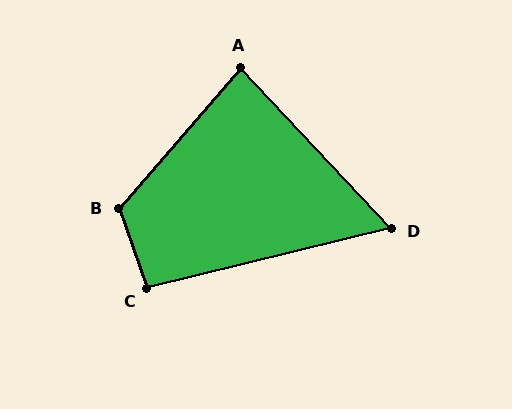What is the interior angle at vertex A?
Approximately 84 degrees (acute).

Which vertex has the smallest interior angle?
D, at approximately 61 degrees.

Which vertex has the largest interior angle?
B, at approximately 119 degrees.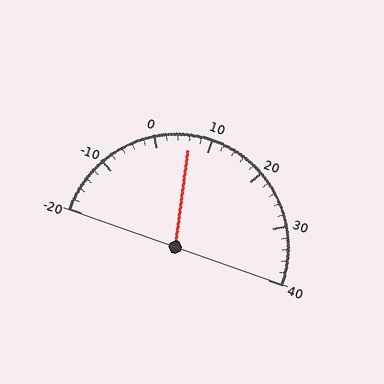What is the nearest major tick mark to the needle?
The nearest major tick mark is 10.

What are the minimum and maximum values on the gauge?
The gauge ranges from -20 to 40.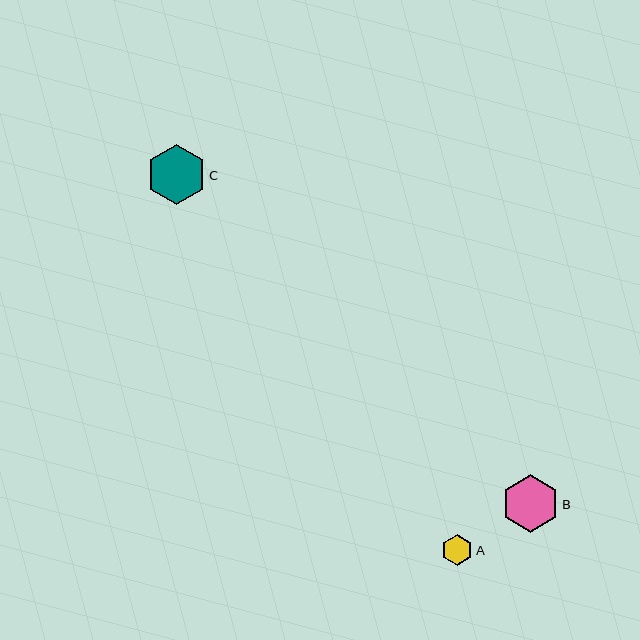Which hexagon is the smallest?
Hexagon A is the smallest with a size of approximately 31 pixels.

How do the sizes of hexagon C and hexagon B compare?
Hexagon C and hexagon B are approximately the same size.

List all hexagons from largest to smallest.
From largest to smallest: C, B, A.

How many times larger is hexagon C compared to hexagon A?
Hexagon C is approximately 1.9 times the size of hexagon A.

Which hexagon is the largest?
Hexagon C is the largest with a size of approximately 60 pixels.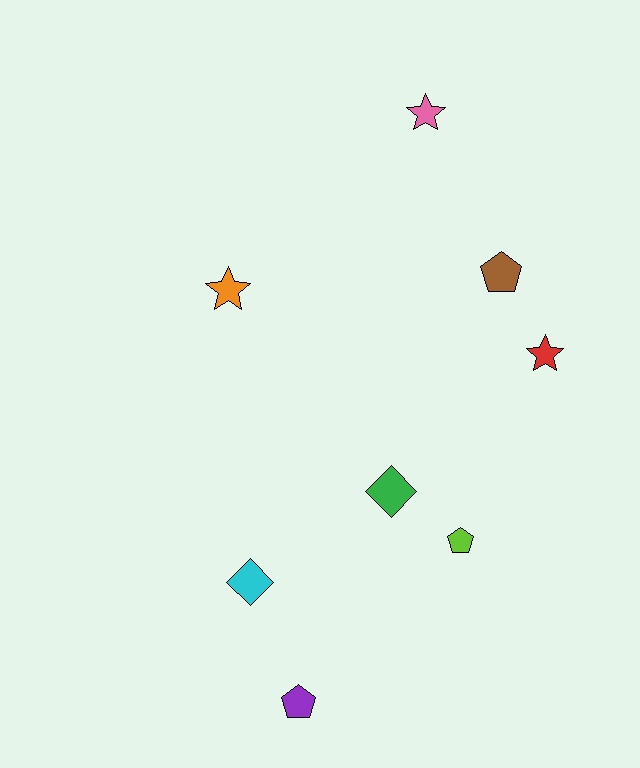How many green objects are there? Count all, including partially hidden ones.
There is 1 green object.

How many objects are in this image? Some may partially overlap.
There are 8 objects.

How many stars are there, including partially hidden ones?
There are 3 stars.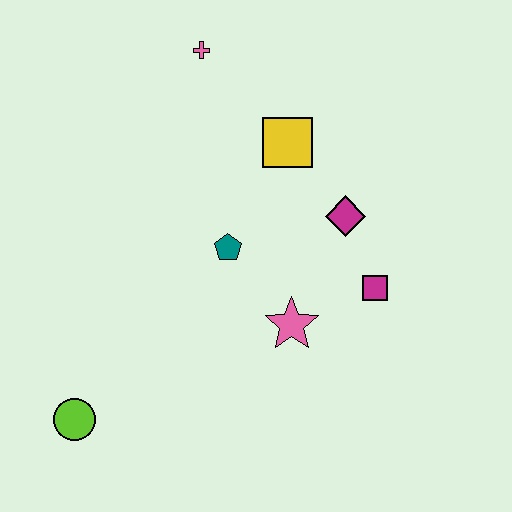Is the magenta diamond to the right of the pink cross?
Yes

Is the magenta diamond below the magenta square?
No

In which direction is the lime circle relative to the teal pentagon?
The lime circle is below the teal pentagon.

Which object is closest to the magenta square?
The magenta diamond is closest to the magenta square.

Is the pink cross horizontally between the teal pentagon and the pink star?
No